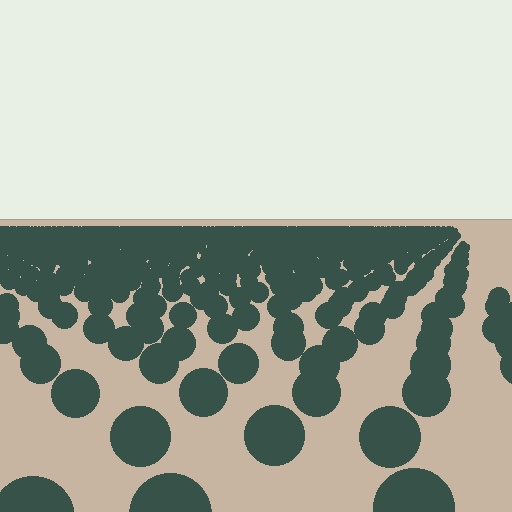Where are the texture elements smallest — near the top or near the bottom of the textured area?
Near the top.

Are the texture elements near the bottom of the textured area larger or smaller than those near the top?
Larger. Near the bottom, elements are closer to the viewer and appear at a bigger on-screen size.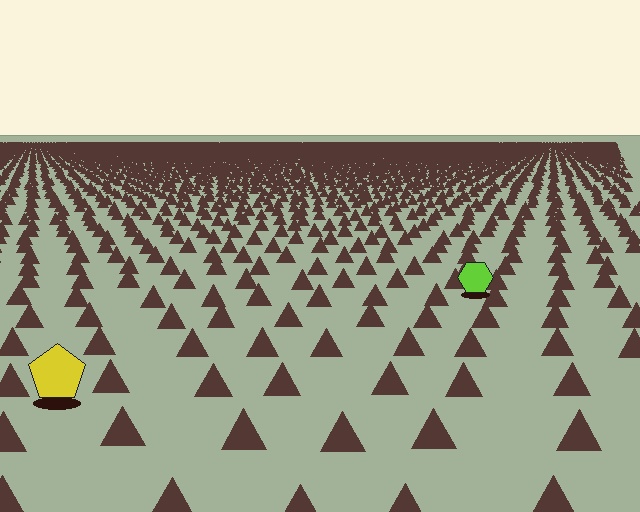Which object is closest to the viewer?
The yellow pentagon is closest. The texture marks near it are larger and more spread out.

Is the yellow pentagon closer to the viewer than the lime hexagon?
Yes. The yellow pentagon is closer — you can tell from the texture gradient: the ground texture is coarser near it.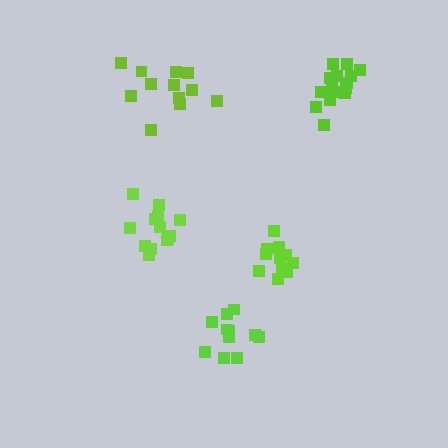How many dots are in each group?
Group 1: 12 dots, Group 2: 12 dots, Group 3: 16 dots, Group 4: 13 dots, Group 5: 11 dots (64 total).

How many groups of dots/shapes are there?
There are 5 groups.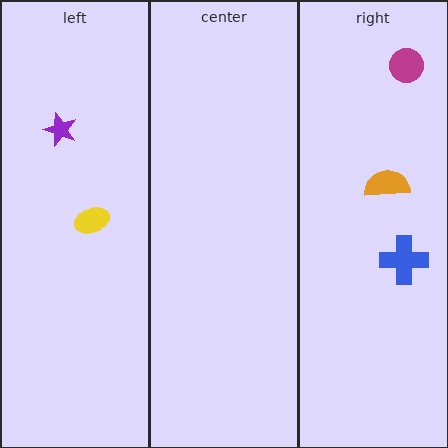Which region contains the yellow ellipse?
The left region.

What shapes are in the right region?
The blue cross, the magenta circle, the orange semicircle.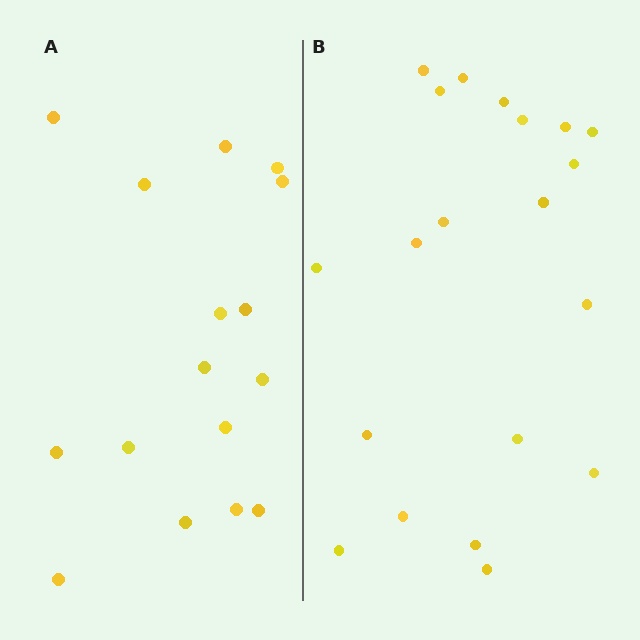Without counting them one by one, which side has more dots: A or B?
Region B (the right region) has more dots.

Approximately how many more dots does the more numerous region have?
Region B has about 4 more dots than region A.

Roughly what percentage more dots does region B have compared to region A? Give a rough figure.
About 25% more.